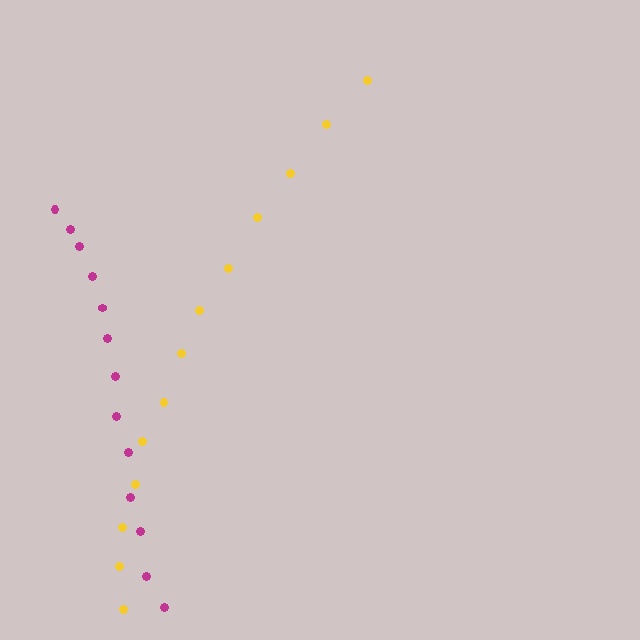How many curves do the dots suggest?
There are 2 distinct paths.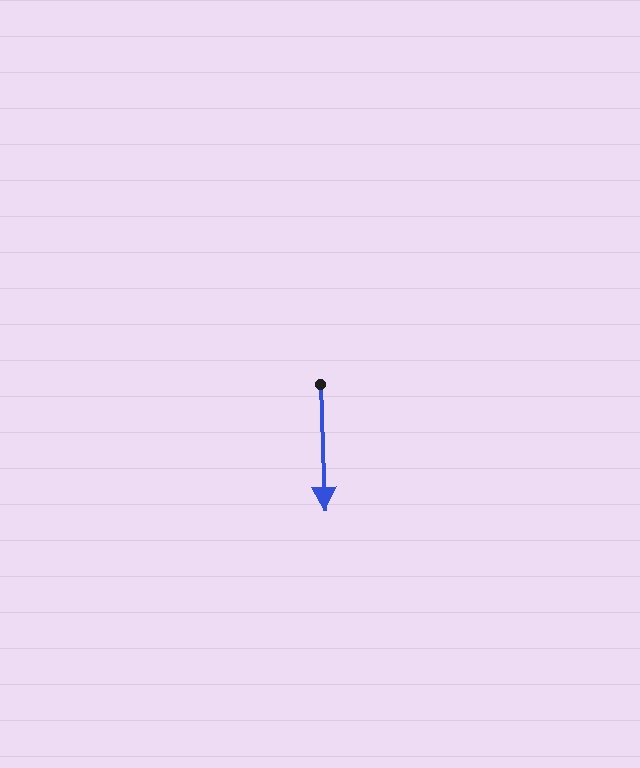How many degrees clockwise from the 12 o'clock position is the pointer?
Approximately 178 degrees.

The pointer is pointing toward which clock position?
Roughly 6 o'clock.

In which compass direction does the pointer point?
South.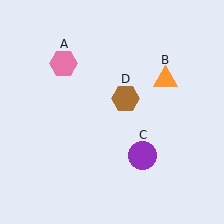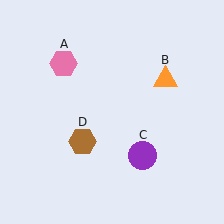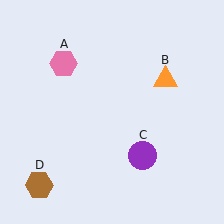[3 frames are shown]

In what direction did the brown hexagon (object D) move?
The brown hexagon (object D) moved down and to the left.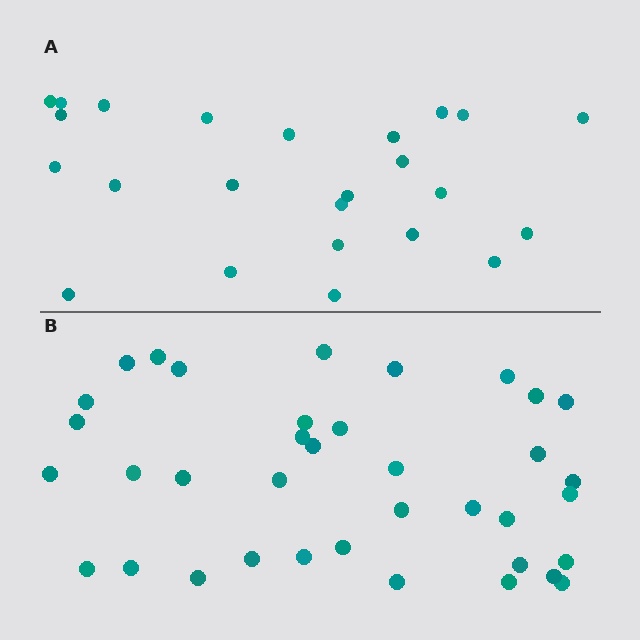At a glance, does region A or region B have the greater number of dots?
Region B (the bottom region) has more dots.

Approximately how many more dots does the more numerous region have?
Region B has approximately 15 more dots than region A.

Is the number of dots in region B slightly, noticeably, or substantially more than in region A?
Region B has substantially more. The ratio is roughly 1.5 to 1.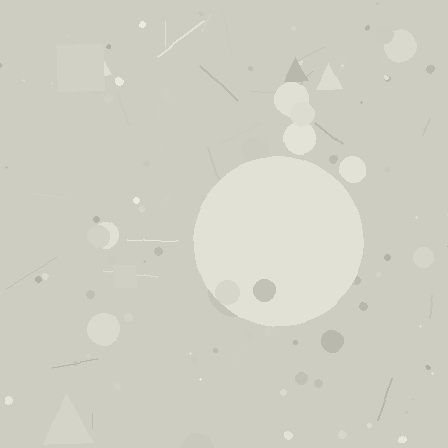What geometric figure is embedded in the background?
A circle is embedded in the background.